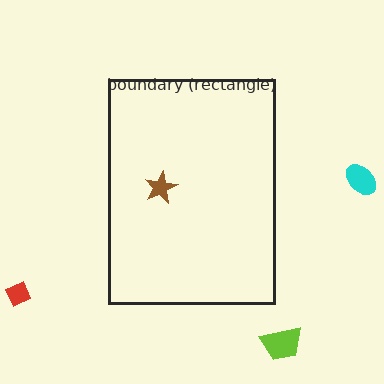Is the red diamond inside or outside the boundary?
Outside.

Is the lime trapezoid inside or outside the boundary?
Outside.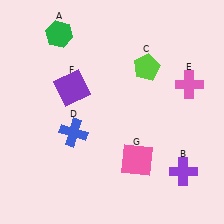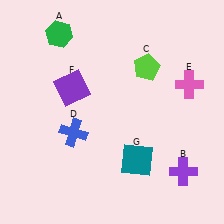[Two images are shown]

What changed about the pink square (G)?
In Image 1, G is pink. In Image 2, it changed to teal.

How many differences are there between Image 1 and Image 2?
There is 1 difference between the two images.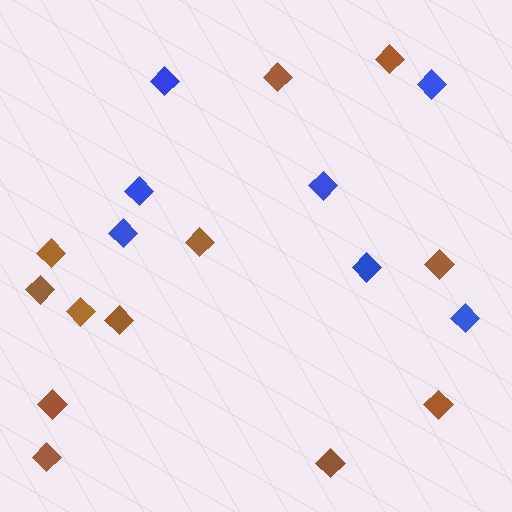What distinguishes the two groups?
There are 2 groups: one group of blue diamonds (7) and one group of brown diamonds (12).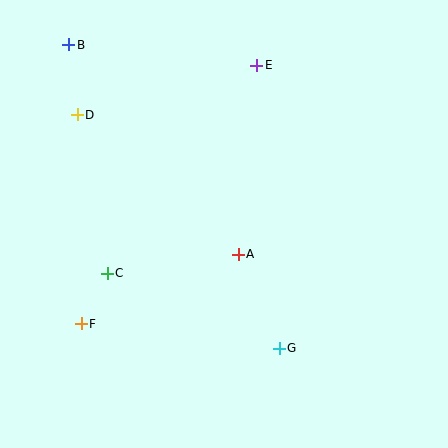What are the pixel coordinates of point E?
Point E is at (257, 65).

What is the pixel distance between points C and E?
The distance between C and E is 256 pixels.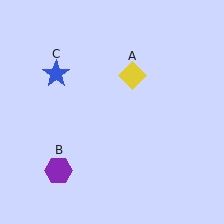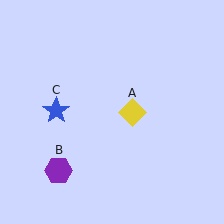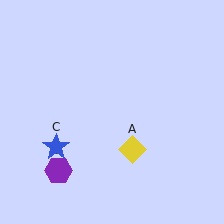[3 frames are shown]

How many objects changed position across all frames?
2 objects changed position: yellow diamond (object A), blue star (object C).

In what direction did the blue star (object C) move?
The blue star (object C) moved down.